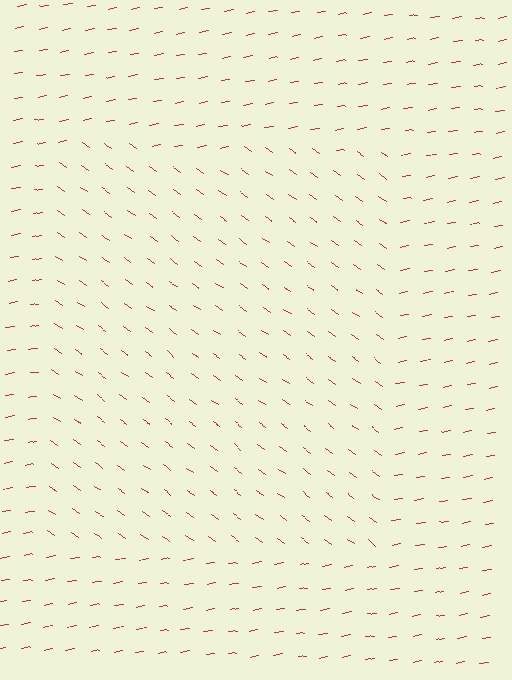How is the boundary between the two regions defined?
The boundary is defined purely by a change in line orientation (approximately 45 degrees difference). All lines are the same color and thickness.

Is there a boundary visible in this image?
Yes, there is a texture boundary formed by a change in line orientation.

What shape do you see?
I see a rectangle.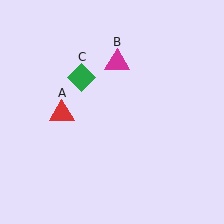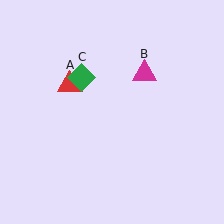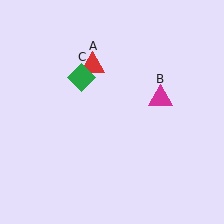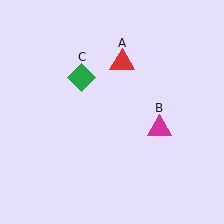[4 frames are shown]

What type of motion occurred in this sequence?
The red triangle (object A), magenta triangle (object B) rotated clockwise around the center of the scene.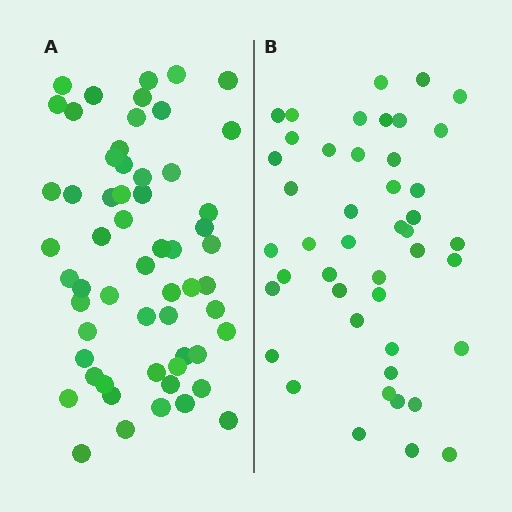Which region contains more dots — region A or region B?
Region A (the left region) has more dots.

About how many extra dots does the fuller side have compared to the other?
Region A has approximately 15 more dots than region B.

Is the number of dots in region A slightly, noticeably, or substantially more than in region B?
Region A has noticeably more, but not dramatically so. The ratio is roughly 1.3 to 1.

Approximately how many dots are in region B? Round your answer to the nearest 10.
About 40 dots. (The exact count is 45, which rounds to 40.)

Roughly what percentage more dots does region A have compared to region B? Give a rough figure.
About 30% more.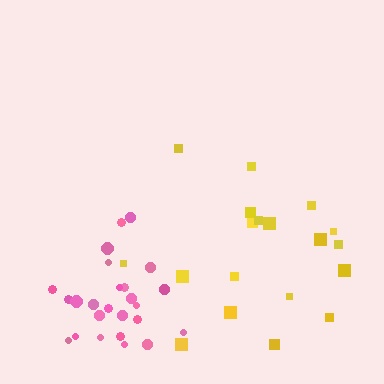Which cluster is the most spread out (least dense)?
Yellow.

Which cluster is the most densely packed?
Pink.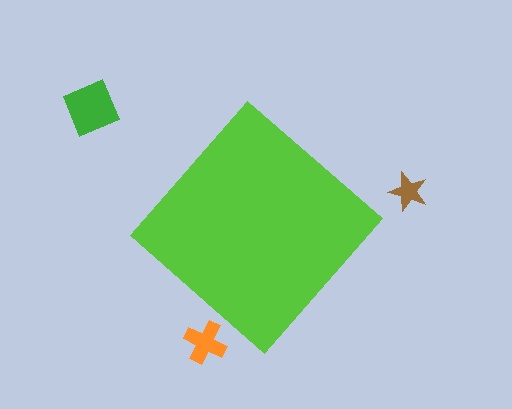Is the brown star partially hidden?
No, the brown star is fully visible.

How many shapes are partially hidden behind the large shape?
0 shapes are partially hidden.